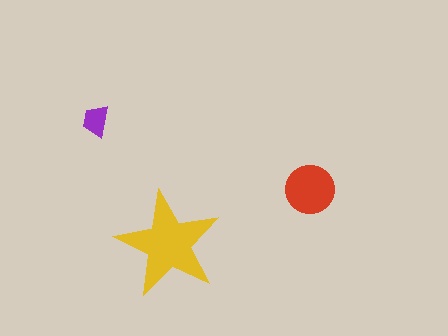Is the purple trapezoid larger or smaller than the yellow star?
Smaller.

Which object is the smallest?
The purple trapezoid.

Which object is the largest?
The yellow star.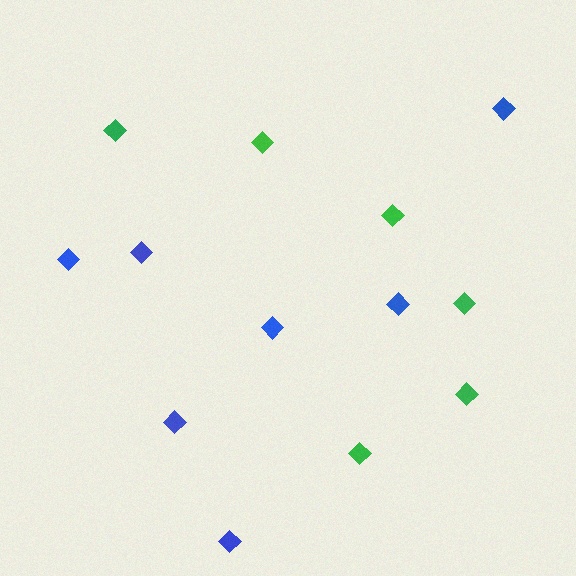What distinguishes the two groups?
There are 2 groups: one group of blue diamonds (7) and one group of green diamonds (6).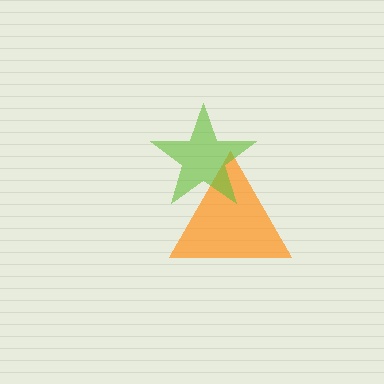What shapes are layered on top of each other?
The layered shapes are: an orange triangle, a lime star.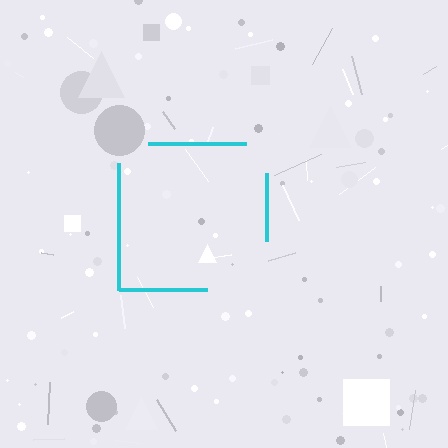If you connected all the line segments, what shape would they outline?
They would outline a square.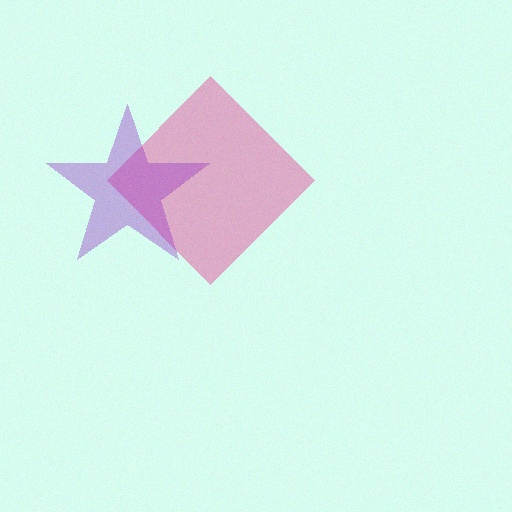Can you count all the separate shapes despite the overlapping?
Yes, there are 2 separate shapes.